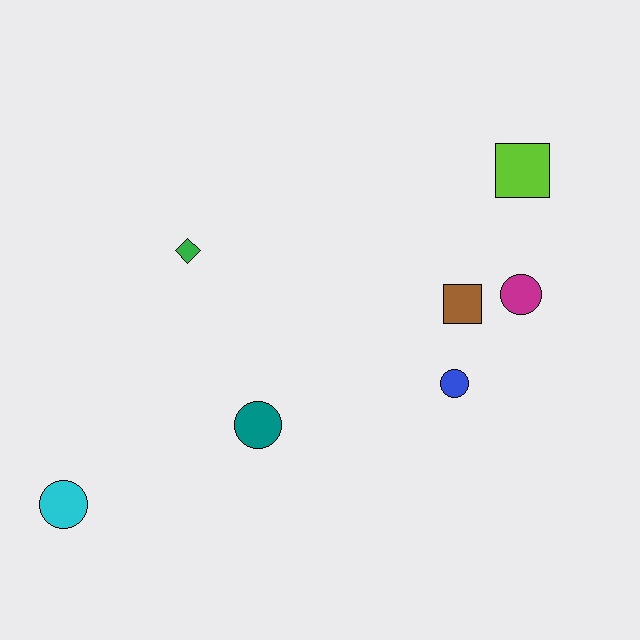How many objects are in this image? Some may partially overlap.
There are 7 objects.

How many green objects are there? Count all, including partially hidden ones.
There is 1 green object.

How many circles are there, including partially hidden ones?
There are 4 circles.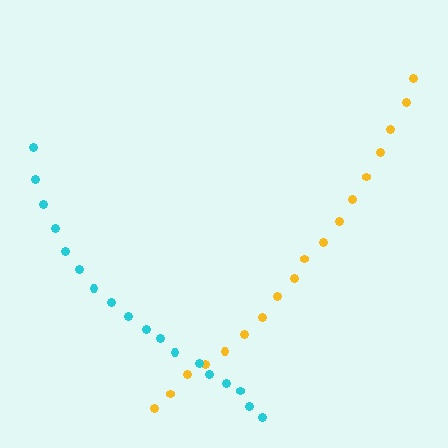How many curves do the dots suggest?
There are 2 distinct paths.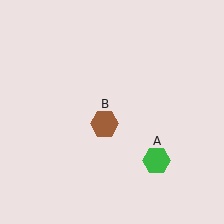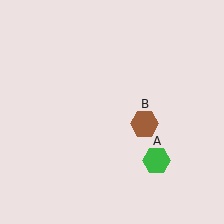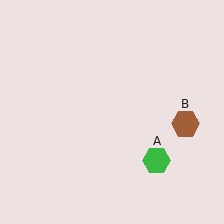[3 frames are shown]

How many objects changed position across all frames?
1 object changed position: brown hexagon (object B).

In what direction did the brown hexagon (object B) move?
The brown hexagon (object B) moved right.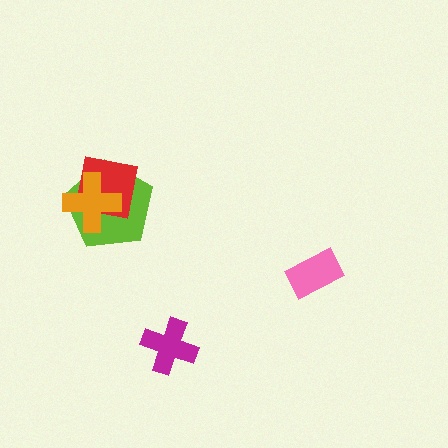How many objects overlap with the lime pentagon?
2 objects overlap with the lime pentagon.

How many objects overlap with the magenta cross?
0 objects overlap with the magenta cross.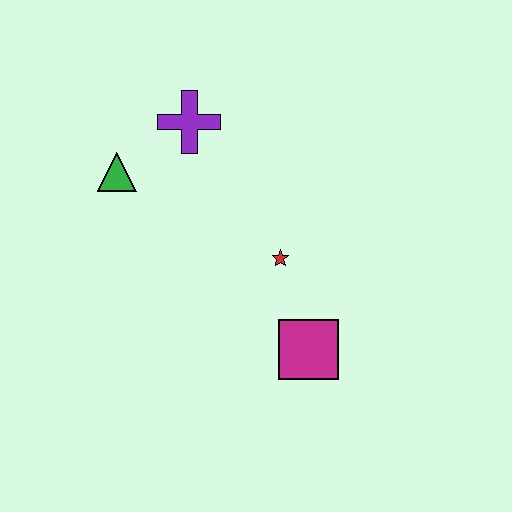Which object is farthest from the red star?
The green triangle is farthest from the red star.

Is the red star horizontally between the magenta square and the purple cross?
Yes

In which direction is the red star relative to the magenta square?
The red star is above the magenta square.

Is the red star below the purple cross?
Yes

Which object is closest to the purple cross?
The green triangle is closest to the purple cross.